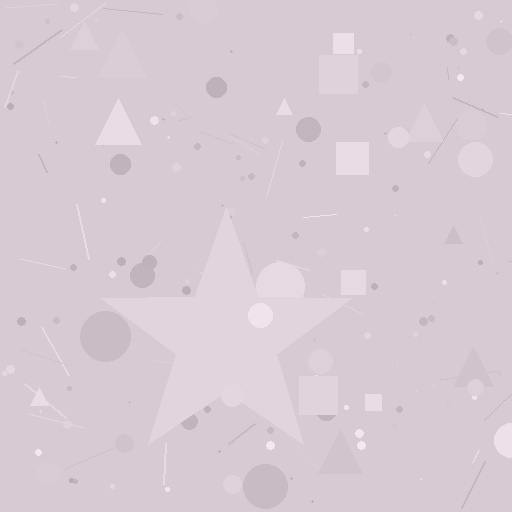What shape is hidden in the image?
A star is hidden in the image.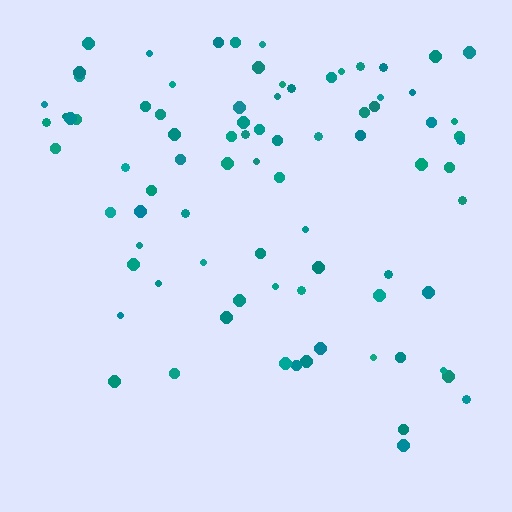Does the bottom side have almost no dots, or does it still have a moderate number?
Still a moderate number, just noticeably fewer than the top.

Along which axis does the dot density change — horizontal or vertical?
Vertical.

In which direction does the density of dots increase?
From bottom to top, with the top side densest.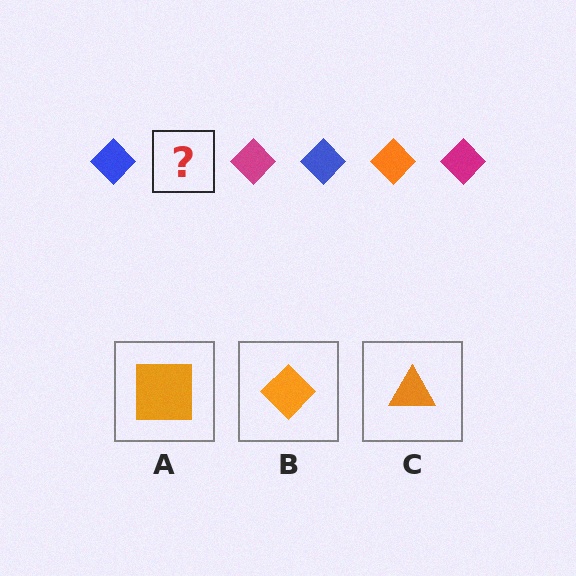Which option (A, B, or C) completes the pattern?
B.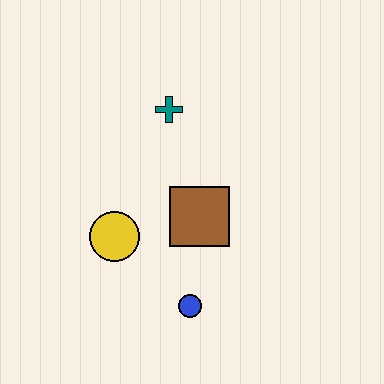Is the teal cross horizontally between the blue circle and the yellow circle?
Yes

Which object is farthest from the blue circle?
The teal cross is farthest from the blue circle.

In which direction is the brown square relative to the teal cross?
The brown square is below the teal cross.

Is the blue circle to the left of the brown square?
Yes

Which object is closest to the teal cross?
The brown square is closest to the teal cross.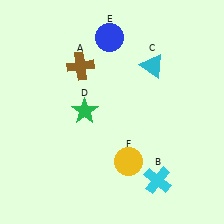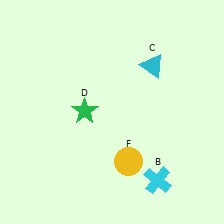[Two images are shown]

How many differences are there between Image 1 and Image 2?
There are 2 differences between the two images.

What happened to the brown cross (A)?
The brown cross (A) was removed in Image 2. It was in the top-left area of Image 1.